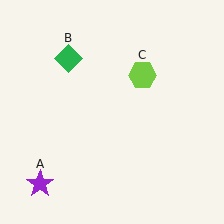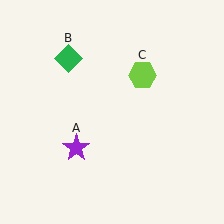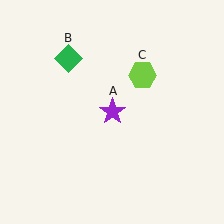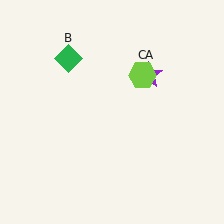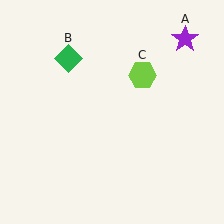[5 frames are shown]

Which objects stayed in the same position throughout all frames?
Green diamond (object B) and lime hexagon (object C) remained stationary.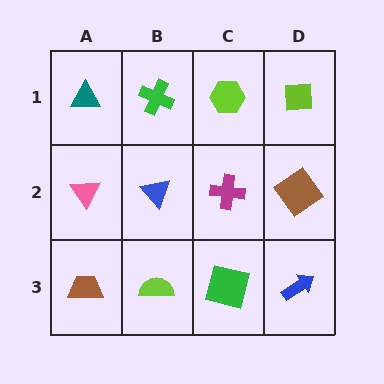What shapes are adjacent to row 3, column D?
A brown diamond (row 2, column D), a green square (row 3, column C).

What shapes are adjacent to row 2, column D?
A lime square (row 1, column D), a blue arrow (row 3, column D), a magenta cross (row 2, column C).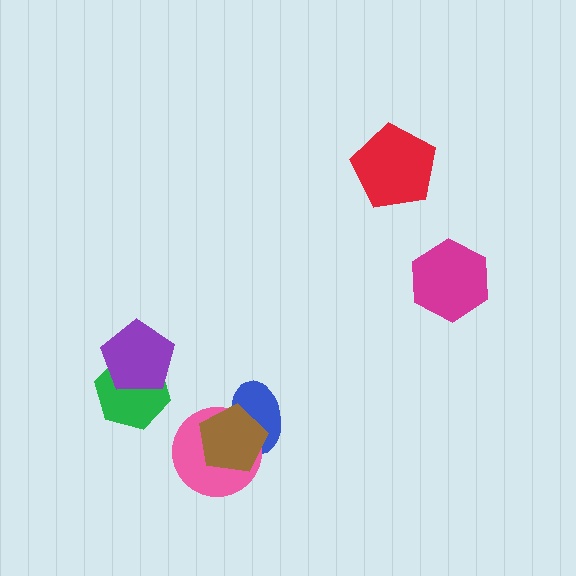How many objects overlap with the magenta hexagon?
0 objects overlap with the magenta hexagon.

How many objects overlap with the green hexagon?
1 object overlaps with the green hexagon.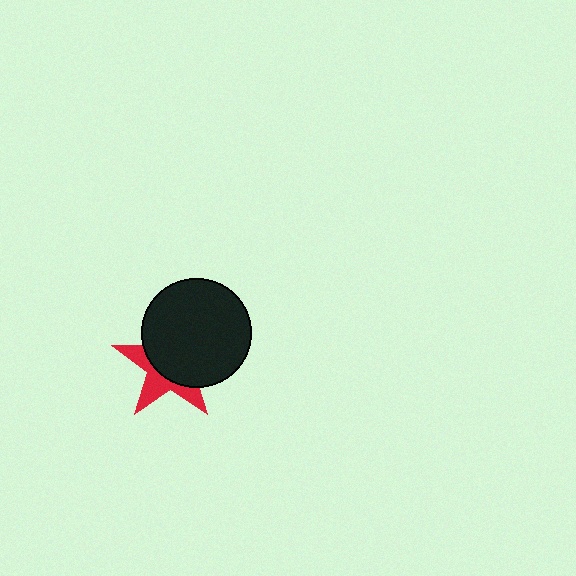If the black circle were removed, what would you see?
You would see the complete red star.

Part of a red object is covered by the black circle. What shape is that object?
It is a star.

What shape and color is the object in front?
The object in front is a black circle.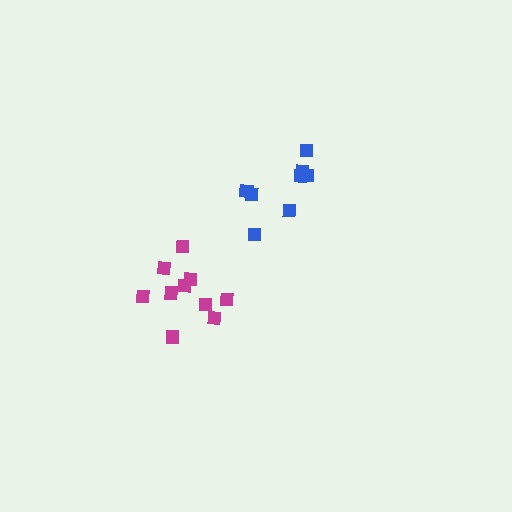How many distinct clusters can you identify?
There are 2 distinct clusters.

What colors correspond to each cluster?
The clusters are colored: magenta, blue.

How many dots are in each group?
Group 1: 10 dots, Group 2: 8 dots (18 total).